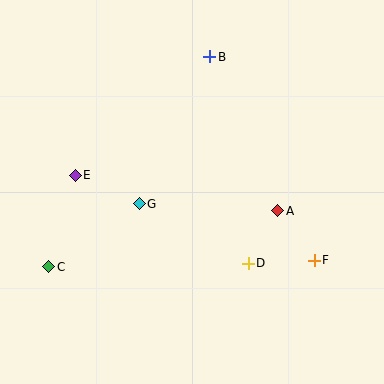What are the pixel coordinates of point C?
Point C is at (49, 267).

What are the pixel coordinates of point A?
Point A is at (278, 211).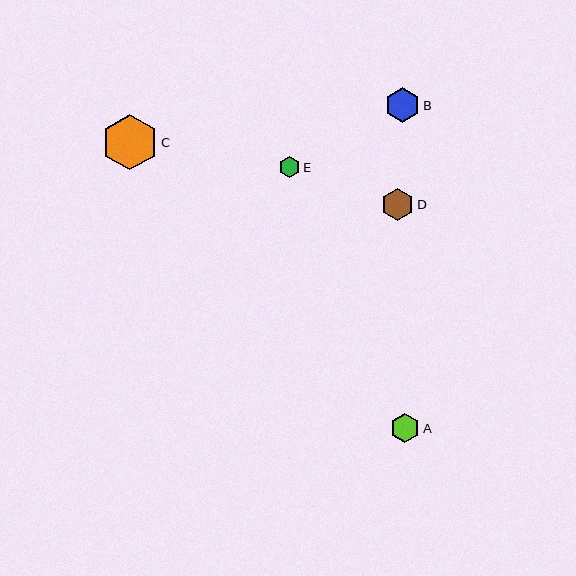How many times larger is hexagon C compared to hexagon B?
Hexagon C is approximately 1.6 times the size of hexagon B.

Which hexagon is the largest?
Hexagon C is the largest with a size of approximately 56 pixels.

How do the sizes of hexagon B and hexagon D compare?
Hexagon B and hexagon D are approximately the same size.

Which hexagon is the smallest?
Hexagon E is the smallest with a size of approximately 21 pixels.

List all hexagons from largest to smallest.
From largest to smallest: C, B, D, A, E.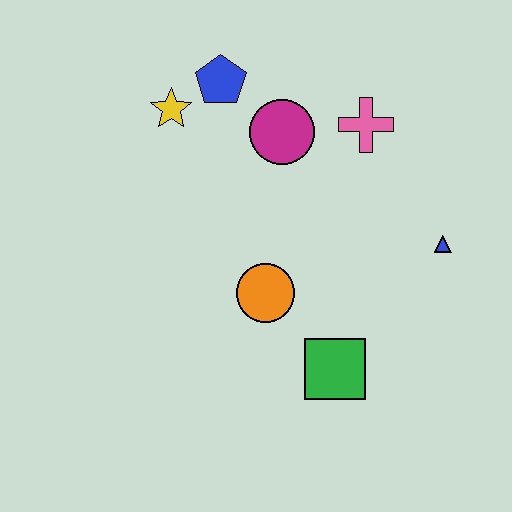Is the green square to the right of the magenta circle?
Yes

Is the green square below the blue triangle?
Yes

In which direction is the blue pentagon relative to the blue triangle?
The blue pentagon is to the left of the blue triangle.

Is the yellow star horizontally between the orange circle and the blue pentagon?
No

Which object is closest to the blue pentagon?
The yellow star is closest to the blue pentagon.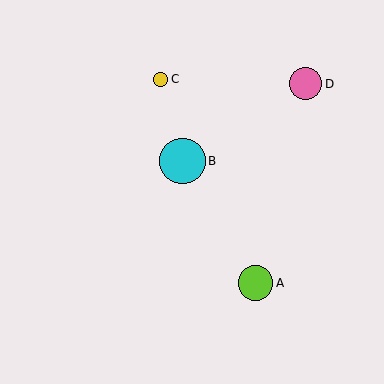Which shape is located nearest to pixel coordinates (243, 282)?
The lime circle (labeled A) at (256, 283) is nearest to that location.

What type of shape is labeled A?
Shape A is a lime circle.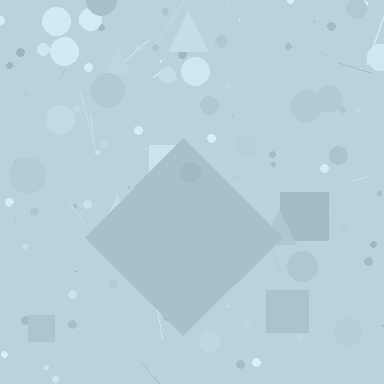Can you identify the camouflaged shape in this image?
The camouflaged shape is a diamond.